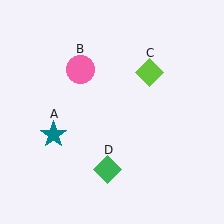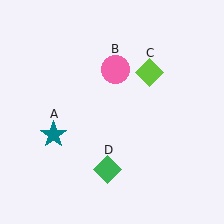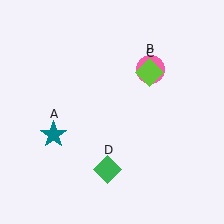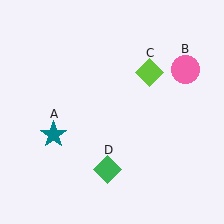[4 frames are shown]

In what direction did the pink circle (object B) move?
The pink circle (object B) moved right.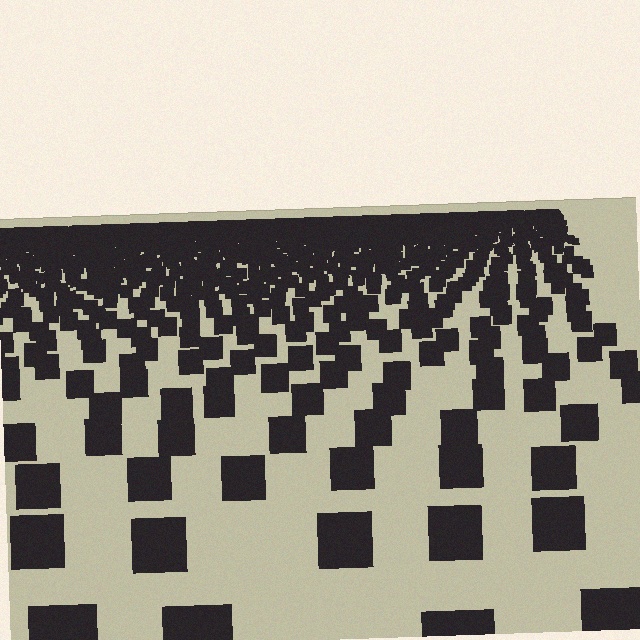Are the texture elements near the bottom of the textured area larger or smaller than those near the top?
Larger. Near the bottom, elements are closer to the viewer and appear at a bigger on-screen size.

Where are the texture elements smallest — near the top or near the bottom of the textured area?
Near the top.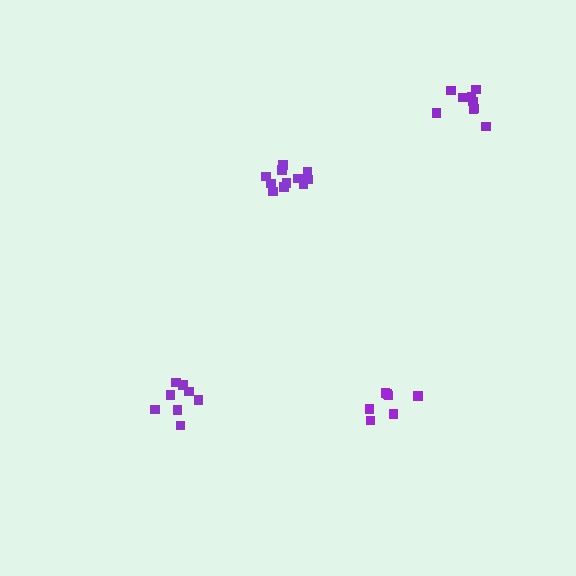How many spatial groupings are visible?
There are 4 spatial groupings.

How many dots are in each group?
Group 1: 7 dots, Group 2: 8 dots, Group 3: 9 dots, Group 4: 11 dots (35 total).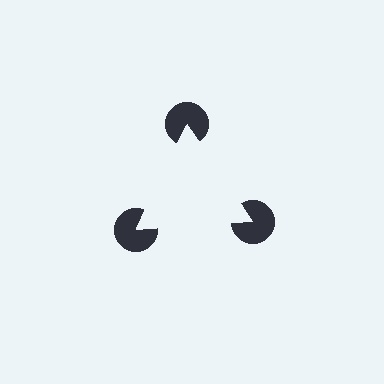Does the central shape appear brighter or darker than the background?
It typically appears slightly brighter than the background, even though no actual brightness change is drawn.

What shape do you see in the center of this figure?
An illusory triangle — its edges are inferred from the aligned wedge cuts in the pac-man discs, not physically drawn.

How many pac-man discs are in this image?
There are 3 — one at each vertex of the illusory triangle.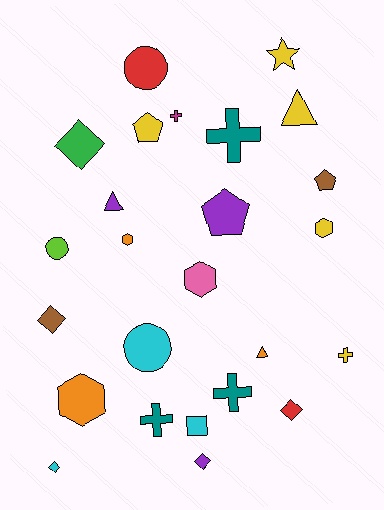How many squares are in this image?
There is 1 square.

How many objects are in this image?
There are 25 objects.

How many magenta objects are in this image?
There is 1 magenta object.